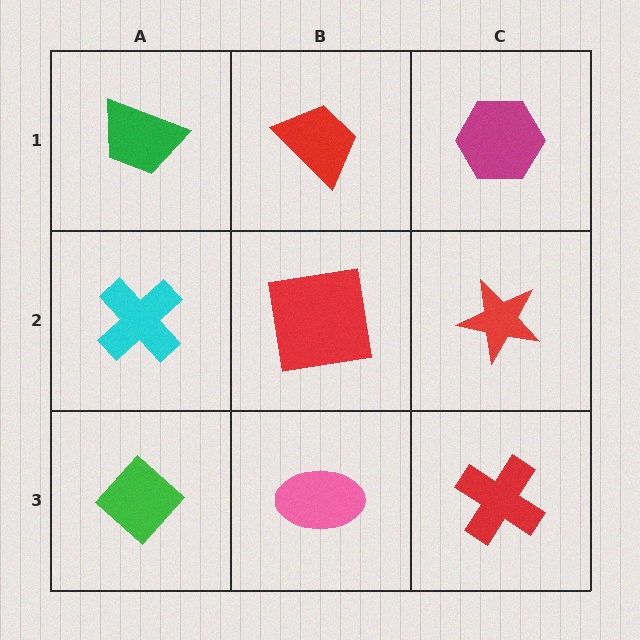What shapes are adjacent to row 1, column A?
A cyan cross (row 2, column A), a red trapezoid (row 1, column B).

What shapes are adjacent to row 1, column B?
A red square (row 2, column B), a green trapezoid (row 1, column A), a magenta hexagon (row 1, column C).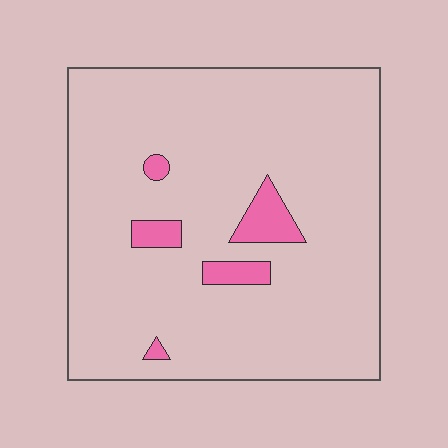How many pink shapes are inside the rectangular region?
5.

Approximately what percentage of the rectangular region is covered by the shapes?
Approximately 5%.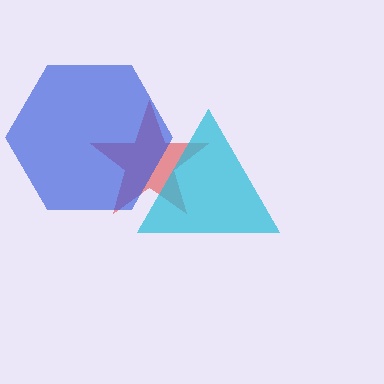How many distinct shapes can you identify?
There are 3 distinct shapes: a red star, a blue hexagon, a cyan triangle.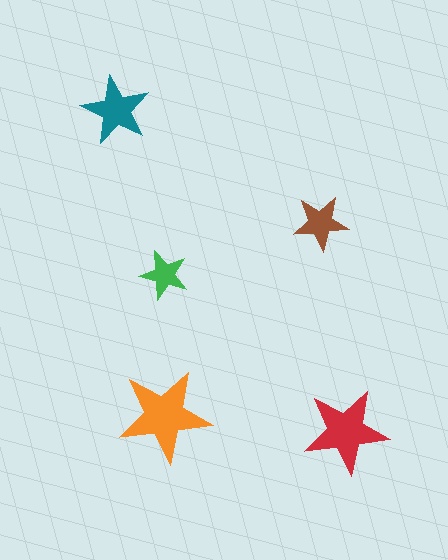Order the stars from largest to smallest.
the orange one, the red one, the teal one, the brown one, the green one.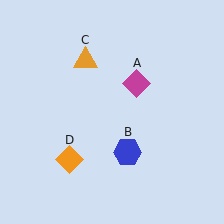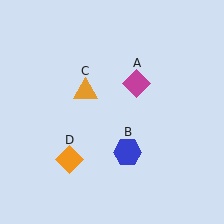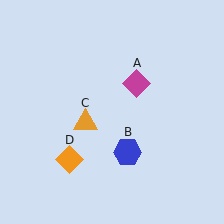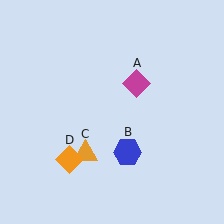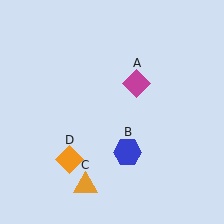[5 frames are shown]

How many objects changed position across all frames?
1 object changed position: orange triangle (object C).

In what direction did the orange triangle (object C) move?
The orange triangle (object C) moved down.